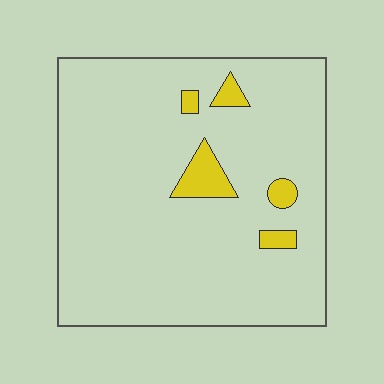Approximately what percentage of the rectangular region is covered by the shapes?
Approximately 5%.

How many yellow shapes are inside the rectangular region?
5.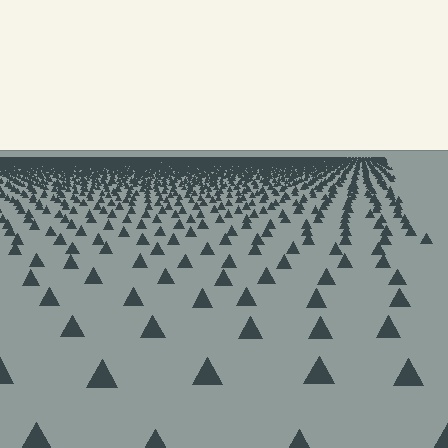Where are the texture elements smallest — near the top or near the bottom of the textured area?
Near the top.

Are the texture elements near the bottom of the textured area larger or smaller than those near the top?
Larger. Near the bottom, elements are closer to the viewer and appear at a bigger on-screen size.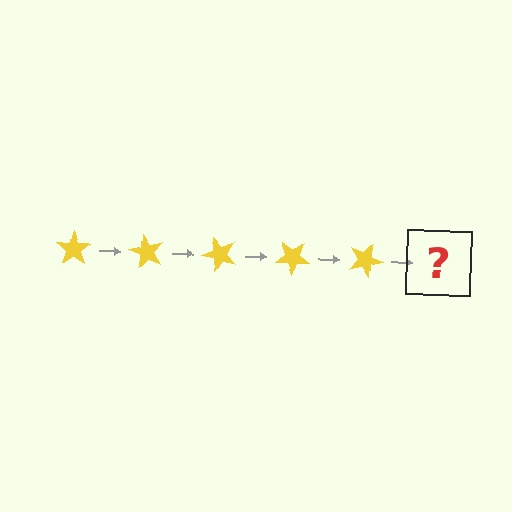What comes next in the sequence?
The next element should be a yellow star rotated 300 degrees.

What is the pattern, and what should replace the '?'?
The pattern is that the star rotates 60 degrees each step. The '?' should be a yellow star rotated 300 degrees.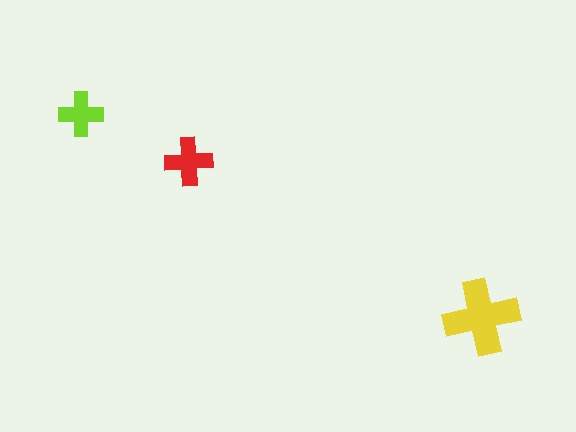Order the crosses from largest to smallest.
the yellow one, the red one, the lime one.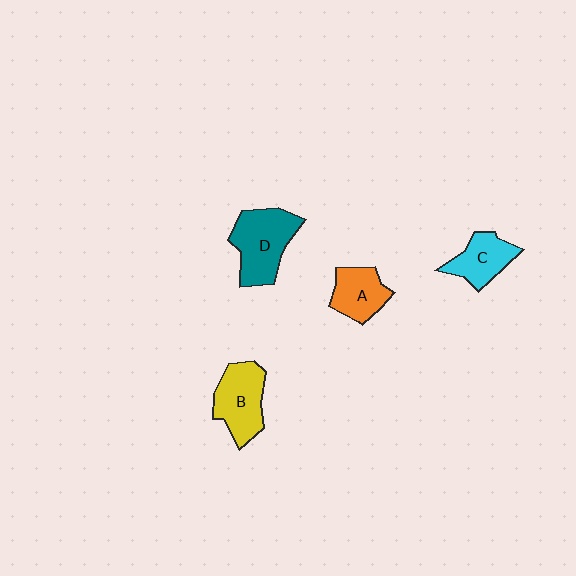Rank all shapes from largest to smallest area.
From largest to smallest: D (teal), B (yellow), C (cyan), A (orange).